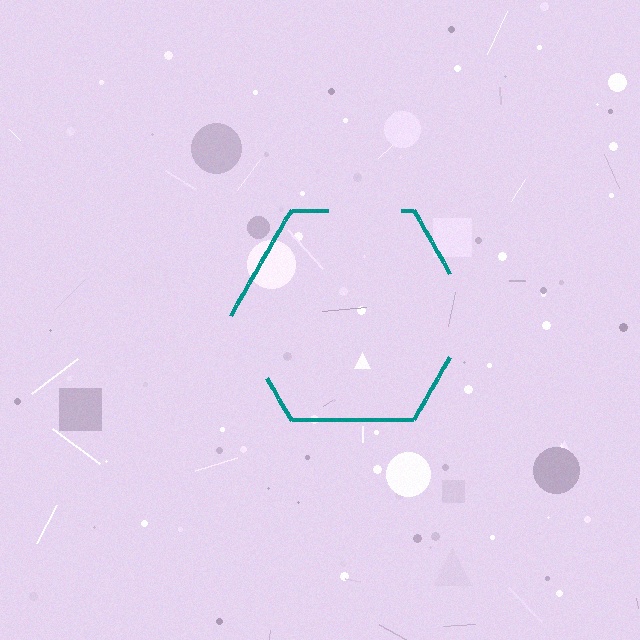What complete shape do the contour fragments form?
The contour fragments form a hexagon.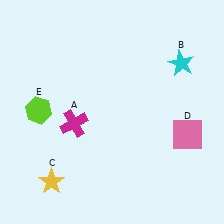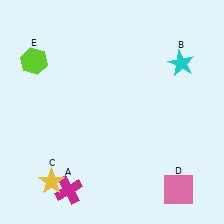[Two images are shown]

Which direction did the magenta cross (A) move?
The magenta cross (A) moved down.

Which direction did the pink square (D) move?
The pink square (D) moved down.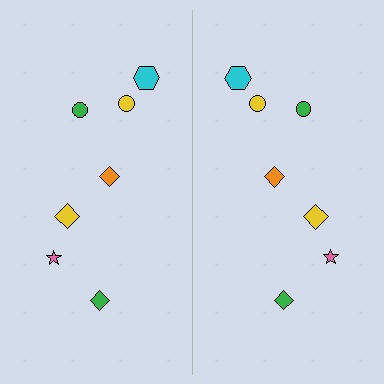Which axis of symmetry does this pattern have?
The pattern has a vertical axis of symmetry running through the center of the image.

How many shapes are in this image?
There are 14 shapes in this image.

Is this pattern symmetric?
Yes, this pattern has bilateral (reflection) symmetry.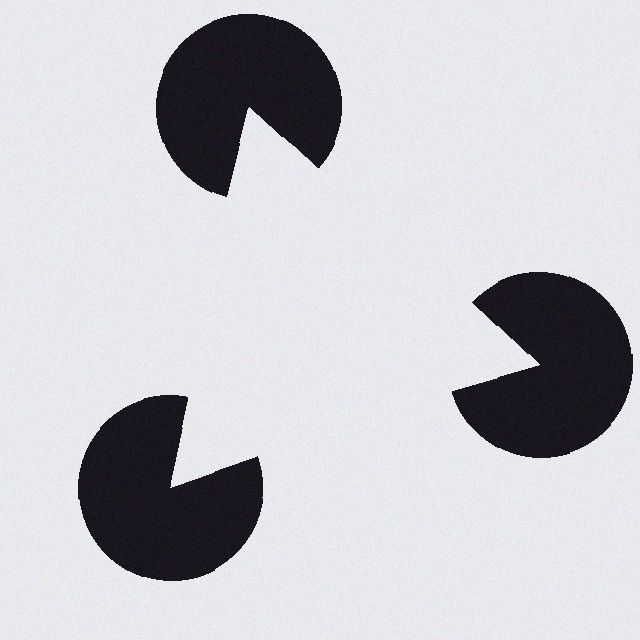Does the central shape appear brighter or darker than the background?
It typically appears slightly brighter than the background, even though no actual brightness change is drawn.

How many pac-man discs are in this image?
There are 3 — one at each vertex of the illusory triangle.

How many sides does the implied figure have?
3 sides.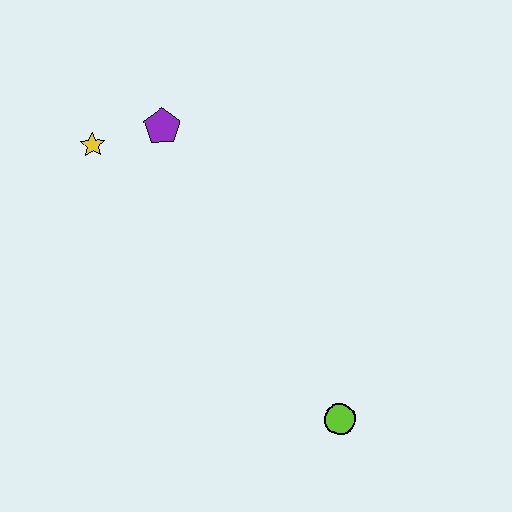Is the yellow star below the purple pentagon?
Yes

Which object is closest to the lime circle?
The purple pentagon is closest to the lime circle.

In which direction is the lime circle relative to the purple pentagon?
The lime circle is below the purple pentagon.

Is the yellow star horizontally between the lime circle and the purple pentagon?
No